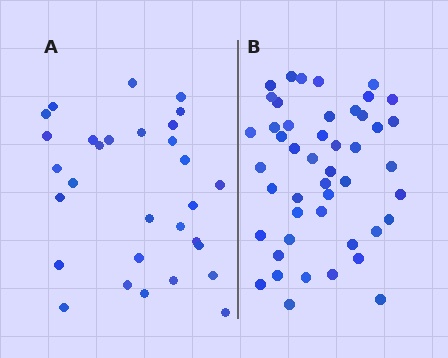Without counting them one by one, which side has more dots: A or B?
Region B (the right region) has more dots.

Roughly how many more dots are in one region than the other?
Region B has approximately 15 more dots than region A.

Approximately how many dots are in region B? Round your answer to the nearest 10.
About 50 dots. (The exact count is 47, which rounds to 50.)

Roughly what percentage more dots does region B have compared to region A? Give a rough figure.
About 55% more.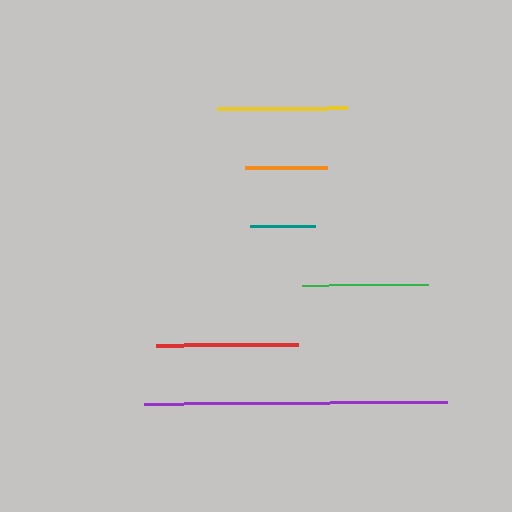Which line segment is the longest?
The purple line is the longest at approximately 303 pixels.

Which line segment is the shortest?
The teal line is the shortest at approximately 65 pixels.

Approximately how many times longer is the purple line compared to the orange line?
The purple line is approximately 3.7 times the length of the orange line.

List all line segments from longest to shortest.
From longest to shortest: purple, red, yellow, green, orange, teal.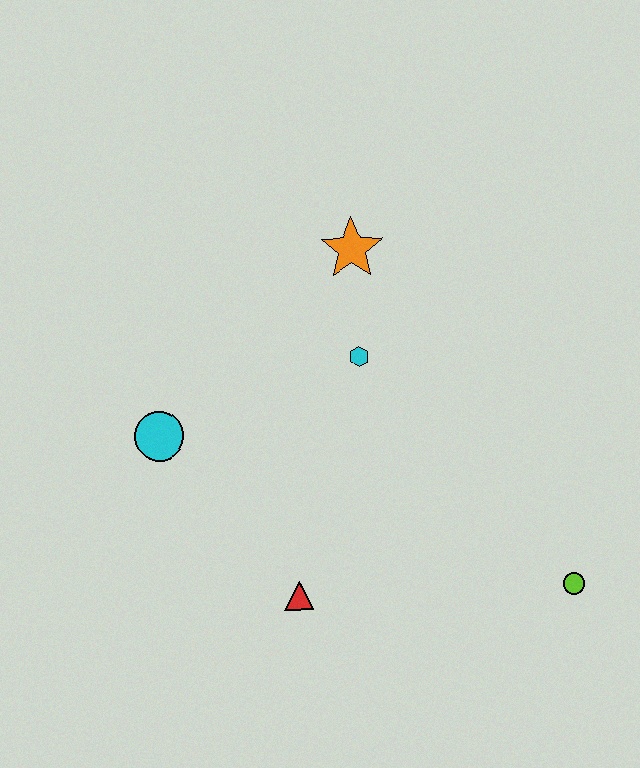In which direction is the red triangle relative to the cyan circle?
The red triangle is below the cyan circle.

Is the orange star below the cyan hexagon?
No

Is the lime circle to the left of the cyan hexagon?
No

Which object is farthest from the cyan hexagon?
The lime circle is farthest from the cyan hexagon.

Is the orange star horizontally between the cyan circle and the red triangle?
No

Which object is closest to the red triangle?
The cyan circle is closest to the red triangle.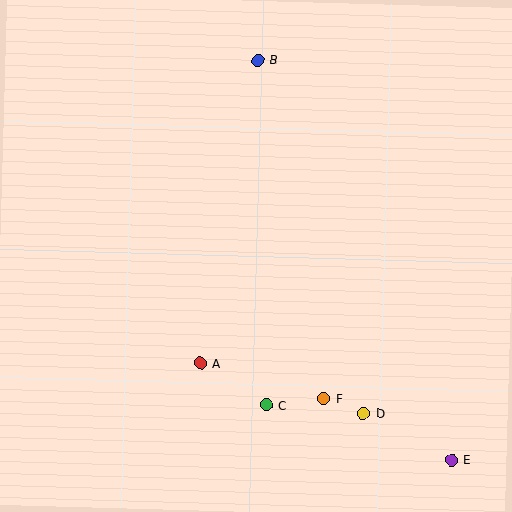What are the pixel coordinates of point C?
Point C is at (266, 405).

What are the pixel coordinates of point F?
Point F is at (324, 399).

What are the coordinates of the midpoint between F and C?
The midpoint between F and C is at (295, 402).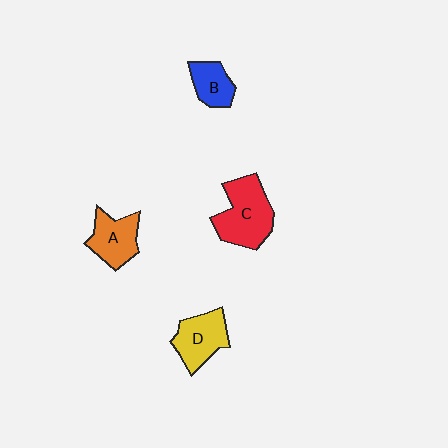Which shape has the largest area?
Shape C (red).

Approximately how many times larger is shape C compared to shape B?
Approximately 1.9 times.